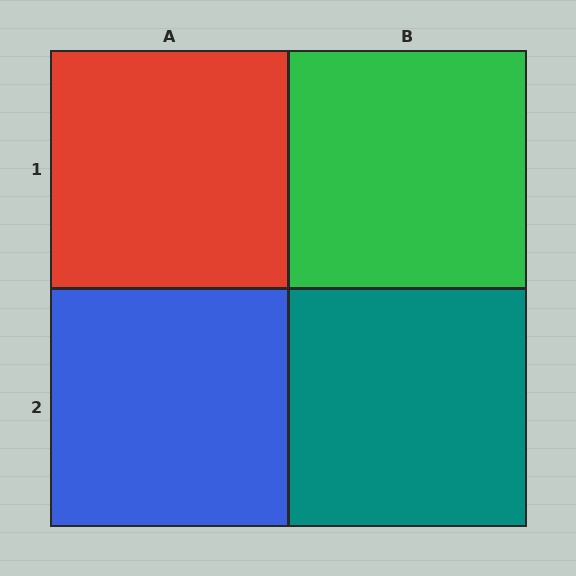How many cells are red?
1 cell is red.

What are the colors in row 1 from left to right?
Red, green.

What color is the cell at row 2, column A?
Blue.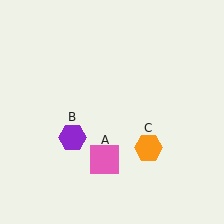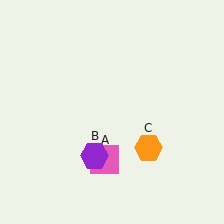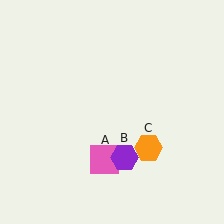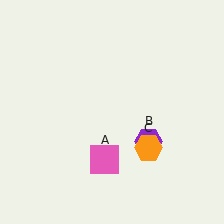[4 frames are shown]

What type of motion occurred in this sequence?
The purple hexagon (object B) rotated counterclockwise around the center of the scene.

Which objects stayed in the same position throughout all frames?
Pink square (object A) and orange hexagon (object C) remained stationary.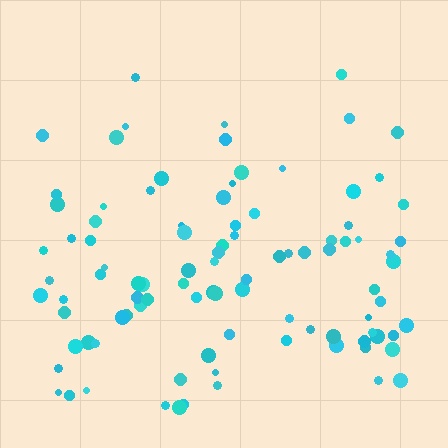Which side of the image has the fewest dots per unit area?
The top.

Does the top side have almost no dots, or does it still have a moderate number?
Still a moderate number, just noticeably fewer than the bottom.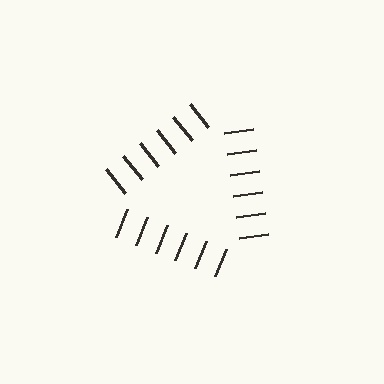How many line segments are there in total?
18 — 6 along each of the 3 edges.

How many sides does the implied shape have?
3 sides — the line-ends trace a triangle.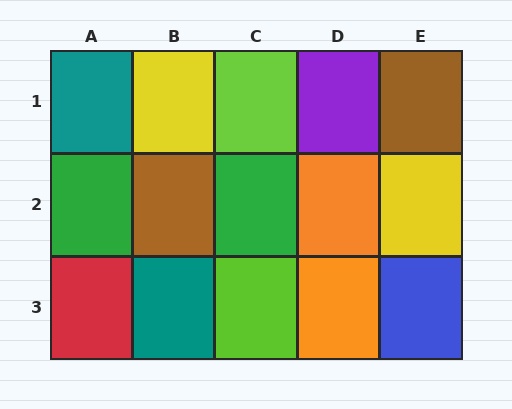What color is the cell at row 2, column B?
Brown.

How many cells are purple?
1 cell is purple.